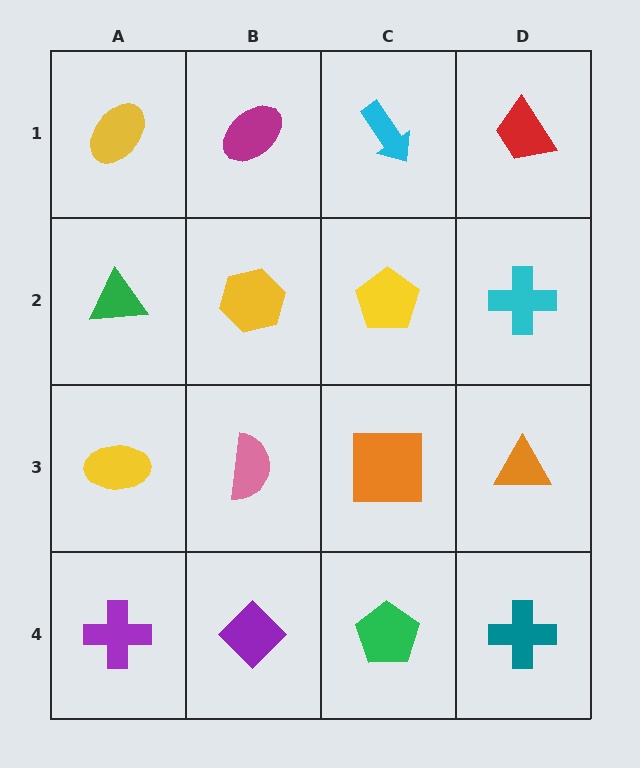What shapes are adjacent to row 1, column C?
A yellow pentagon (row 2, column C), a magenta ellipse (row 1, column B), a red trapezoid (row 1, column D).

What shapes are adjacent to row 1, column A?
A green triangle (row 2, column A), a magenta ellipse (row 1, column B).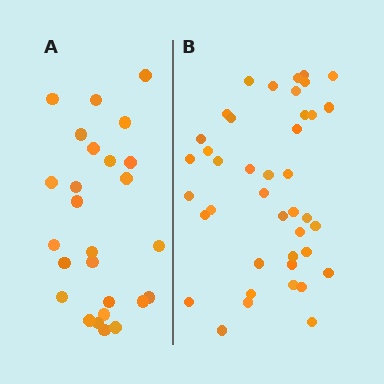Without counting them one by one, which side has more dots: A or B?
Region B (the right region) has more dots.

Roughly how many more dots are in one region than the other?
Region B has approximately 15 more dots than region A.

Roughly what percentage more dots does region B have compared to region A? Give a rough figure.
About 60% more.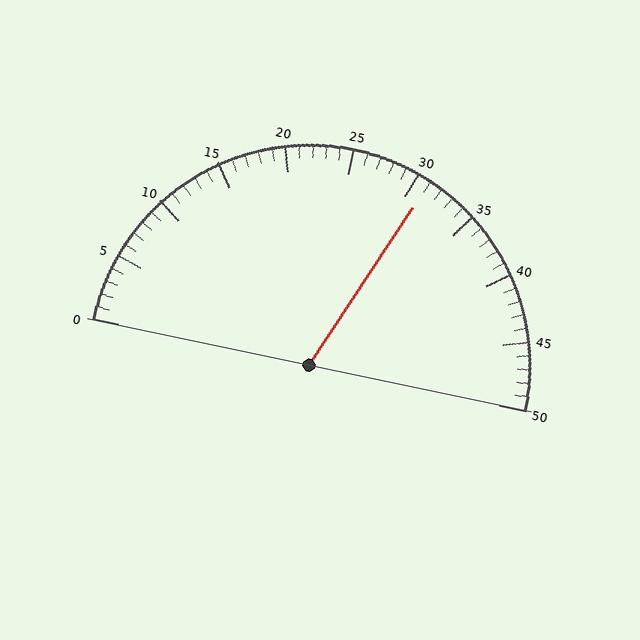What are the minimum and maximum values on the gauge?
The gauge ranges from 0 to 50.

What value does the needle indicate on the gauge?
The needle indicates approximately 31.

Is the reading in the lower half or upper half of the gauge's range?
The reading is in the upper half of the range (0 to 50).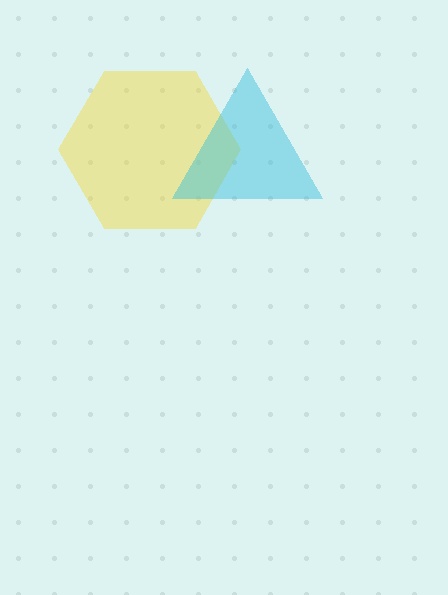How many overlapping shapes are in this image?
There are 2 overlapping shapes in the image.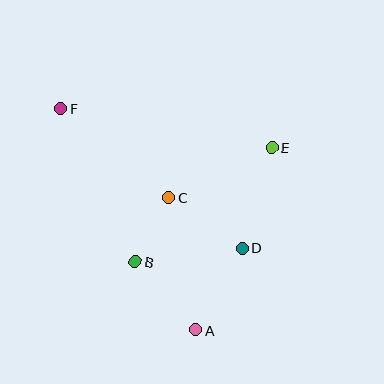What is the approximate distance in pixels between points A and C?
The distance between A and C is approximately 135 pixels.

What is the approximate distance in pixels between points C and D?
The distance between C and D is approximately 89 pixels.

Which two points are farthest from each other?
Points A and F are farthest from each other.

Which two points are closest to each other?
Points B and C are closest to each other.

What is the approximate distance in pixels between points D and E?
The distance between D and E is approximately 105 pixels.